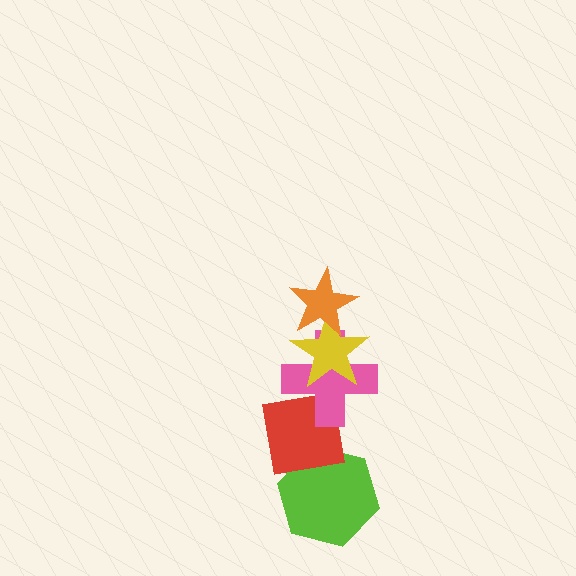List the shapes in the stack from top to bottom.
From top to bottom: the orange star, the yellow star, the pink cross, the red square, the lime hexagon.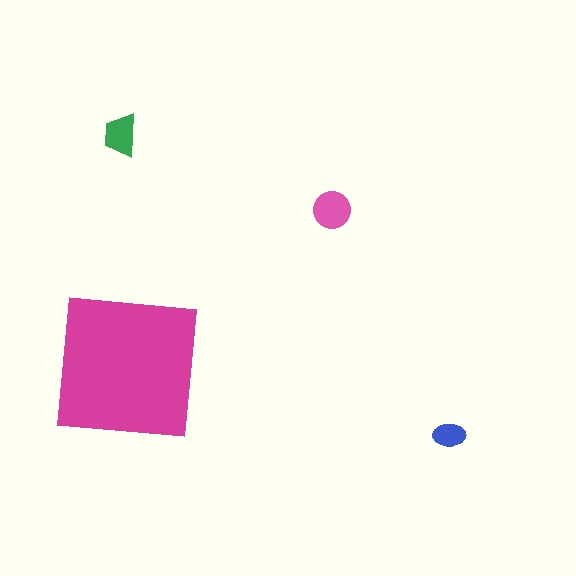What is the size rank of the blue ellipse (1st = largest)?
4th.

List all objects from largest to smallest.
The magenta square, the pink circle, the green trapezoid, the blue ellipse.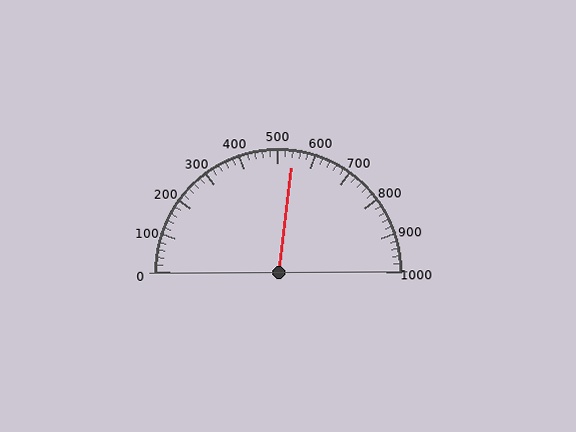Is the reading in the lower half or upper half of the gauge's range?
The reading is in the upper half of the range (0 to 1000).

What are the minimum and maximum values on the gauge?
The gauge ranges from 0 to 1000.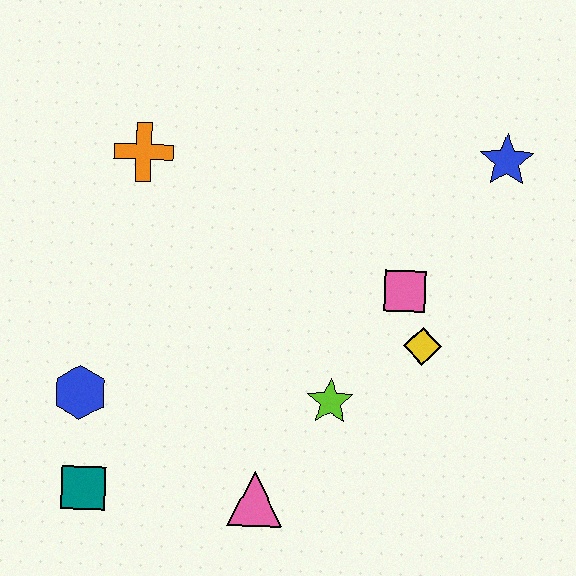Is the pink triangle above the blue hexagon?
No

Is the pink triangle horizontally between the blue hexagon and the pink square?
Yes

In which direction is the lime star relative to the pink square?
The lime star is below the pink square.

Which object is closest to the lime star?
The yellow diamond is closest to the lime star.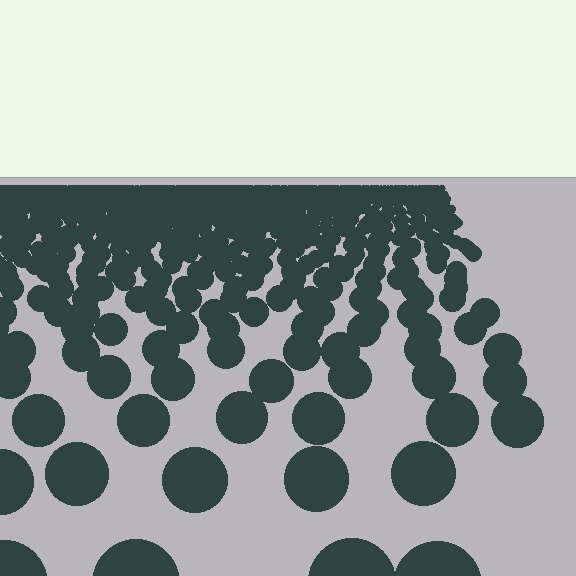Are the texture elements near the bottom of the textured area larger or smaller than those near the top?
Larger. Near the bottom, elements are closer to the viewer and appear at a bigger on-screen size.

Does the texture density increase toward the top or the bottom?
Density increases toward the top.